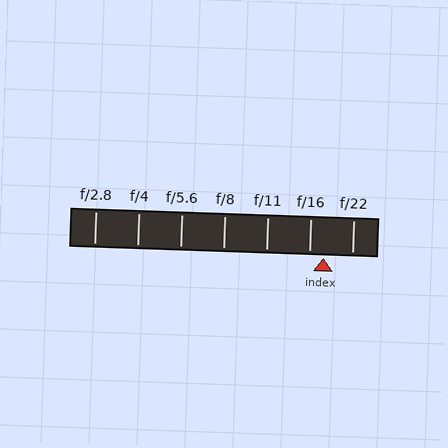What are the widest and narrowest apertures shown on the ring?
The widest aperture shown is f/2.8 and the narrowest is f/22.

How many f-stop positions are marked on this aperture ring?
There are 7 f-stop positions marked.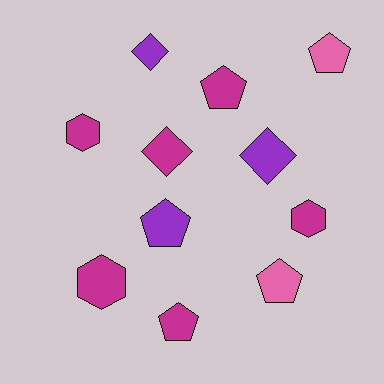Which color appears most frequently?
Magenta, with 6 objects.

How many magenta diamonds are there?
There is 1 magenta diamond.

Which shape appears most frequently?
Pentagon, with 5 objects.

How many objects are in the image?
There are 11 objects.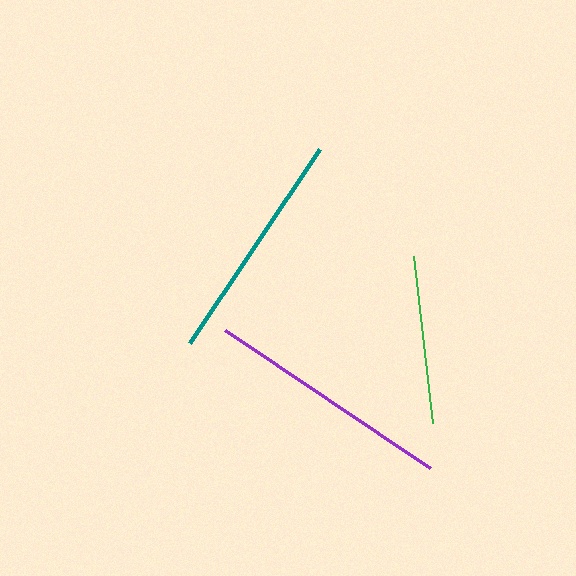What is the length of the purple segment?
The purple segment is approximately 247 pixels long.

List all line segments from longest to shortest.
From longest to shortest: purple, teal, green.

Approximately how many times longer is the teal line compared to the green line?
The teal line is approximately 1.4 times the length of the green line.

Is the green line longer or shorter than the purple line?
The purple line is longer than the green line.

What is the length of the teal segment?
The teal segment is approximately 233 pixels long.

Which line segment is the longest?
The purple line is the longest at approximately 247 pixels.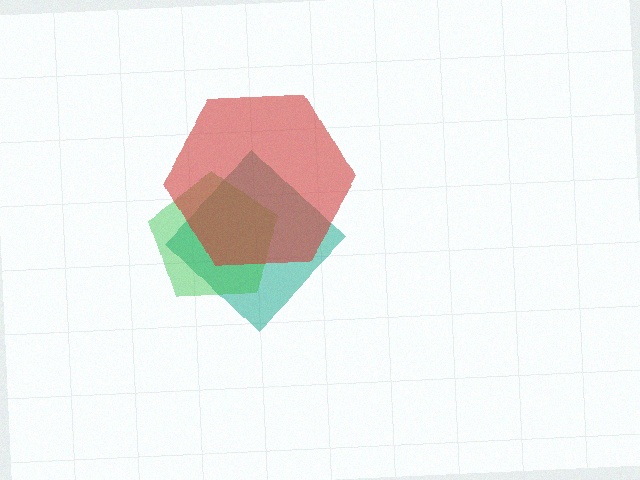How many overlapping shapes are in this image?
There are 3 overlapping shapes in the image.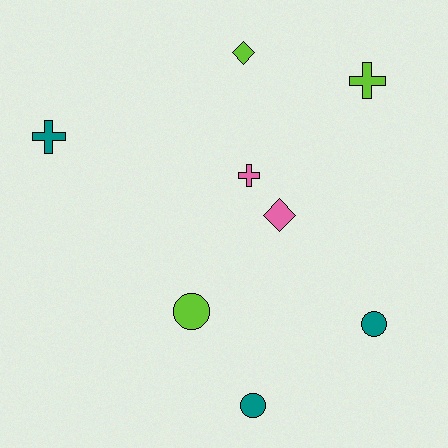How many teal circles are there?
There are 2 teal circles.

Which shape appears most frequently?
Circle, with 3 objects.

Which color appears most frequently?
Teal, with 3 objects.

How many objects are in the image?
There are 8 objects.